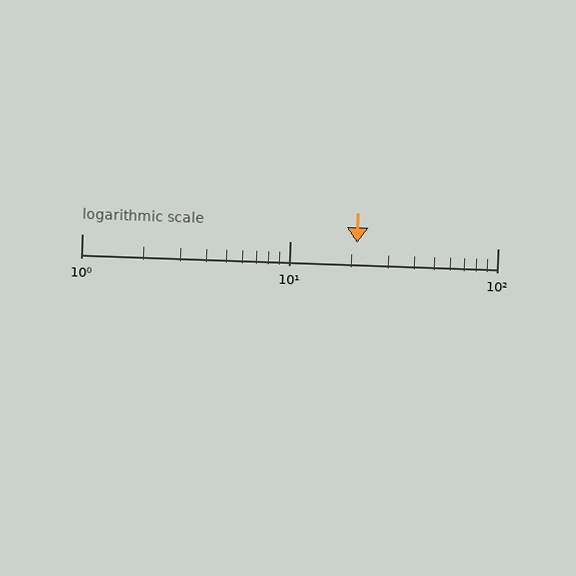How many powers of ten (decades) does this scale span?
The scale spans 2 decades, from 1 to 100.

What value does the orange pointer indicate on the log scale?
The pointer indicates approximately 21.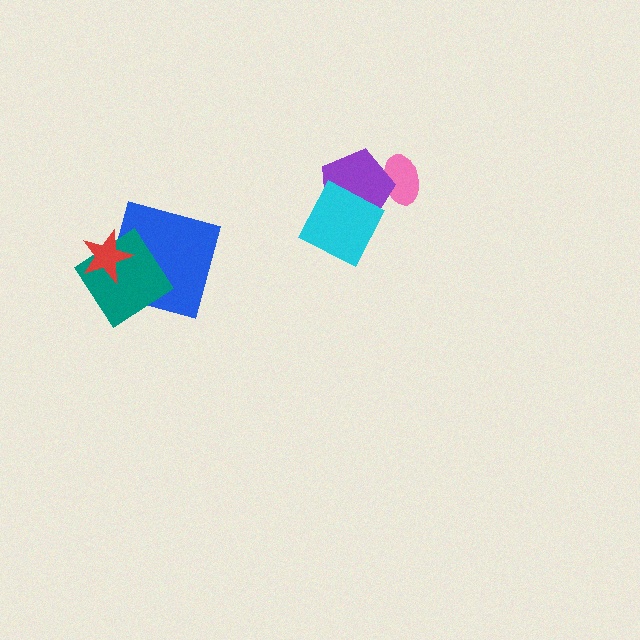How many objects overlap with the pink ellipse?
1 object overlaps with the pink ellipse.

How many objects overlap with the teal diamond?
2 objects overlap with the teal diamond.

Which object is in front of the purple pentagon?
The cyan diamond is in front of the purple pentagon.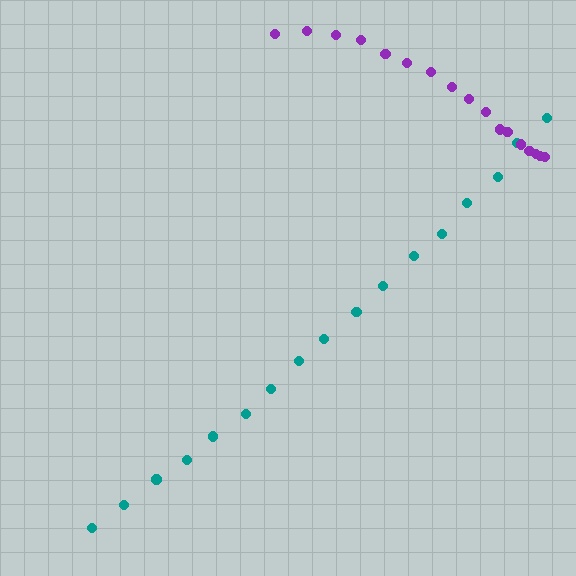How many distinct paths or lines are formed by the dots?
There are 2 distinct paths.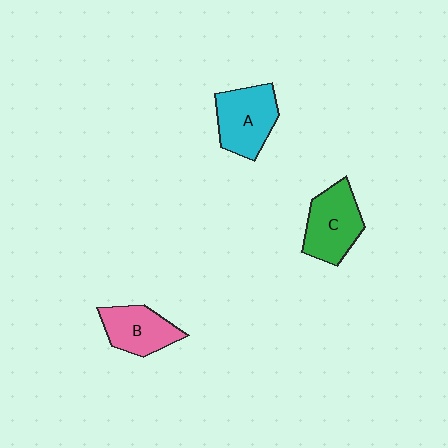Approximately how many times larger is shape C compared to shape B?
Approximately 1.2 times.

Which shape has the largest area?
Shape A (cyan).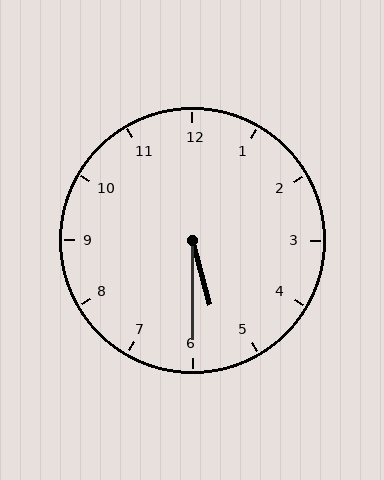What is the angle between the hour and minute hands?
Approximately 15 degrees.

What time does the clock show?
5:30.